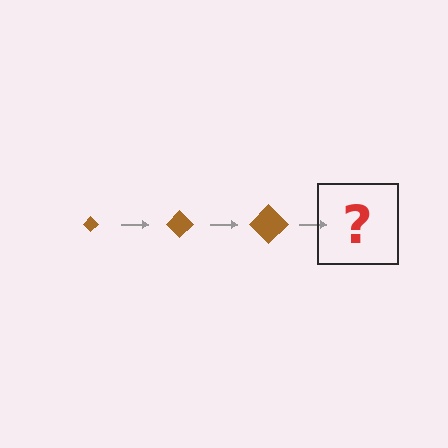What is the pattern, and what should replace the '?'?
The pattern is that the diamond gets progressively larger each step. The '?' should be a brown diamond, larger than the previous one.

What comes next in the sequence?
The next element should be a brown diamond, larger than the previous one.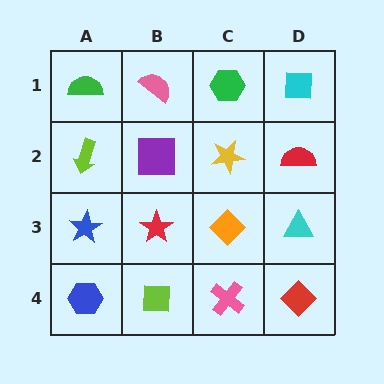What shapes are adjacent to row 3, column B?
A purple square (row 2, column B), a lime square (row 4, column B), a blue star (row 3, column A), an orange diamond (row 3, column C).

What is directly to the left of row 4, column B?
A blue hexagon.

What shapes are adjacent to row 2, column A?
A green semicircle (row 1, column A), a blue star (row 3, column A), a purple square (row 2, column B).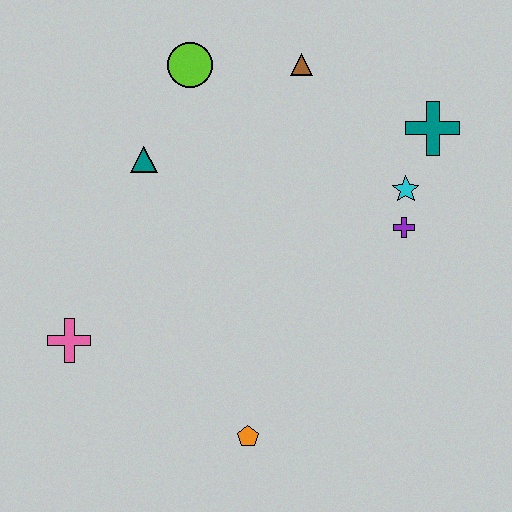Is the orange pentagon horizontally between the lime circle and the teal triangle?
No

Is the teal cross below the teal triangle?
No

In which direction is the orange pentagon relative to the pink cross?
The orange pentagon is to the right of the pink cross.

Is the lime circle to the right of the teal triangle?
Yes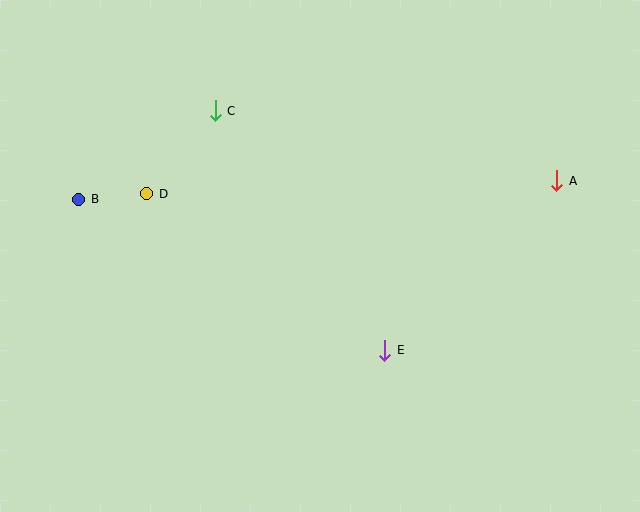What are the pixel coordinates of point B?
Point B is at (79, 199).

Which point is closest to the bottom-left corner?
Point B is closest to the bottom-left corner.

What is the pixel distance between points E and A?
The distance between E and A is 241 pixels.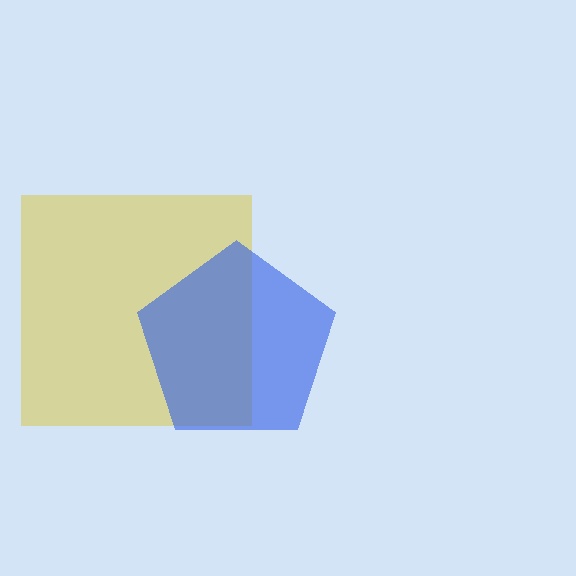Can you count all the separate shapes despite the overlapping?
Yes, there are 2 separate shapes.